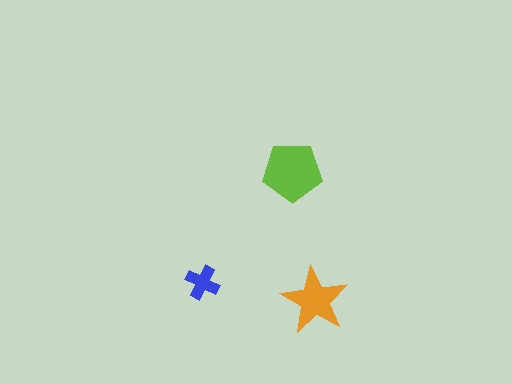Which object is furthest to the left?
The blue cross is leftmost.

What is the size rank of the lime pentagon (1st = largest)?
1st.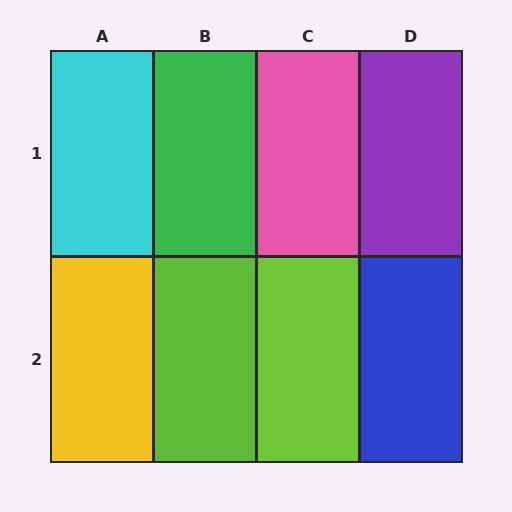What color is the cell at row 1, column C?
Pink.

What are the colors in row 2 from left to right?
Yellow, lime, lime, blue.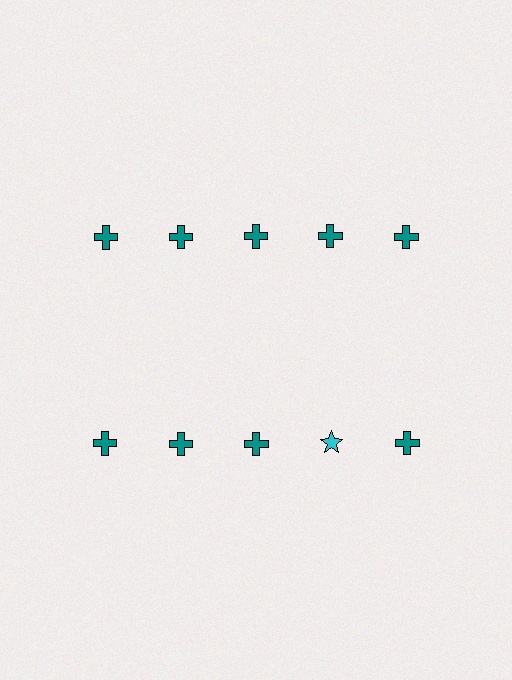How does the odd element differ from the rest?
It differs in both color (cyan instead of teal) and shape (star instead of cross).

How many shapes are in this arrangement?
There are 10 shapes arranged in a grid pattern.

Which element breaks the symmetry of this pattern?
The cyan star in the second row, second from right column breaks the symmetry. All other shapes are teal crosses.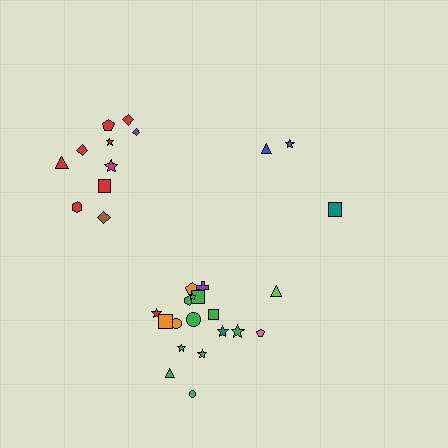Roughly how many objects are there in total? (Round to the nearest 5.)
Roughly 30 objects in total.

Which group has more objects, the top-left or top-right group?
The top-left group.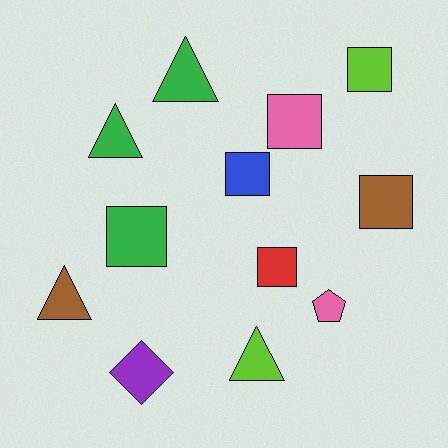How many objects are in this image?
There are 12 objects.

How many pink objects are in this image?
There are 2 pink objects.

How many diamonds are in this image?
There is 1 diamond.